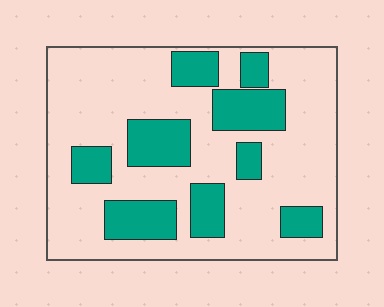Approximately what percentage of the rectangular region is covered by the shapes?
Approximately 30%.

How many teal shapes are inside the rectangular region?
9.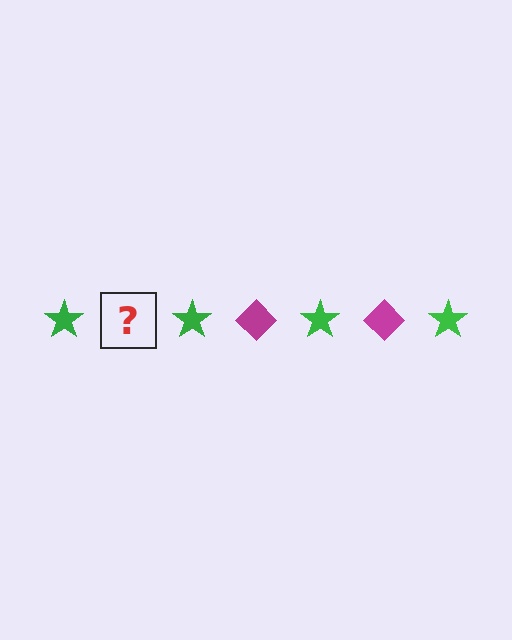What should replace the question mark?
The question mark should be replaced with a magenta diamond.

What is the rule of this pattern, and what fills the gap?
The rule is that the pattern alternates between green star and magenta diamond. The gap should be filled with a magenta diamond.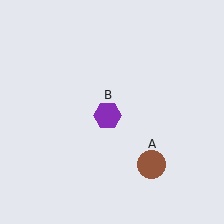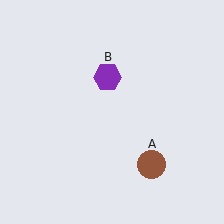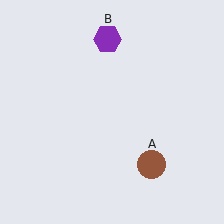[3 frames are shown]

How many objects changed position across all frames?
1 object changed position: purple hexagon (object B).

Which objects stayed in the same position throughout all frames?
Brown circle (object A) remained stationary.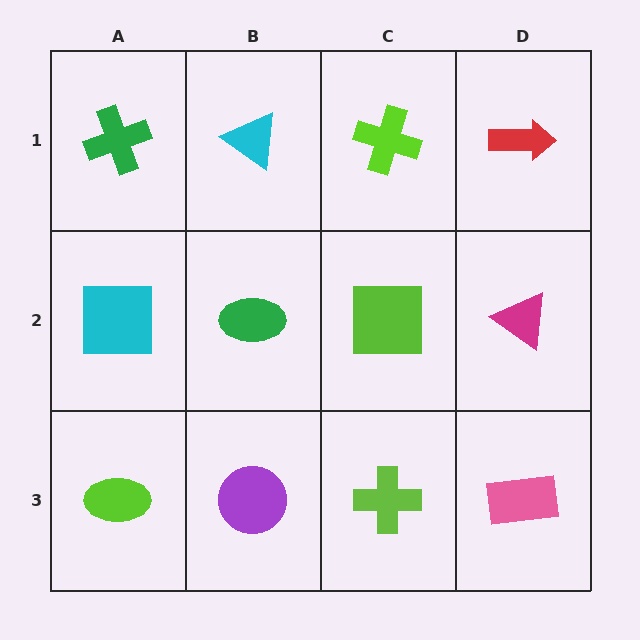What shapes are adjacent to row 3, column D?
A magenta triangle (row 2, column D), a lime cross (row 3, column C).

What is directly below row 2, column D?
A pink rectangle.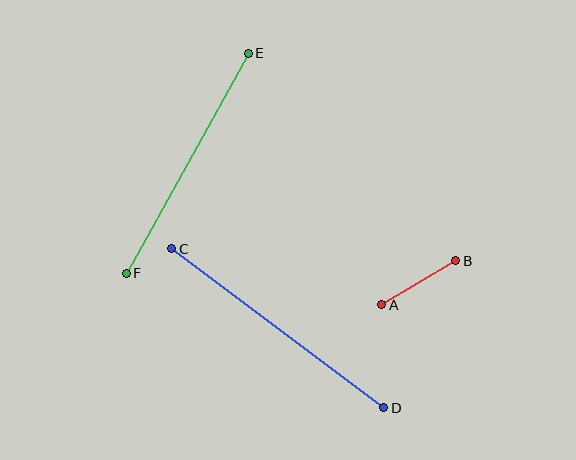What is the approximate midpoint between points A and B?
The midpoint is at approximately (419, 283) pixels.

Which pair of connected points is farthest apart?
Points C and D are farthest apart.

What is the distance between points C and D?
The distance is approximately 265 pixels.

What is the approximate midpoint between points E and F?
The midpoint is at approximately (187, 163) pixels.